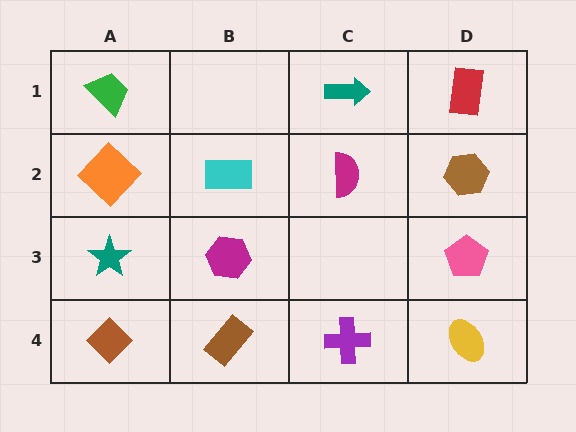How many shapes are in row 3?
3 shapes.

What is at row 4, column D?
A yellow ellipse.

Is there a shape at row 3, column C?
No, that cell is empty.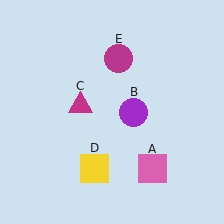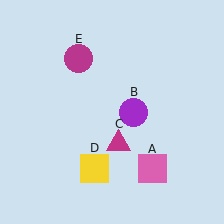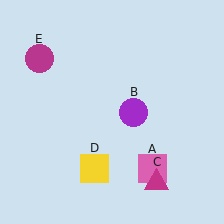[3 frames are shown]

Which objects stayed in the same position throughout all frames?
Pink square (object A) and purple circle (object B) and yellow square (object D) remained stationary.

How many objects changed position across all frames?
2 objects changed position: magenta triangle (object C), magenta circle (object E).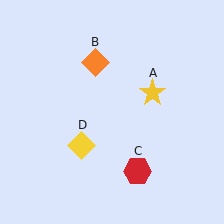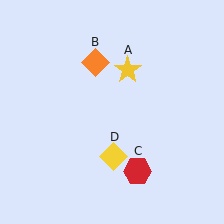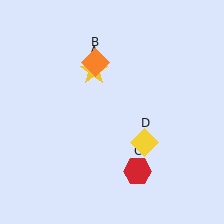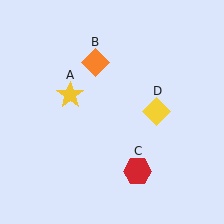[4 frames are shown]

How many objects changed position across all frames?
2 objects changed position: yellow star (object A), yellow diamond (object D).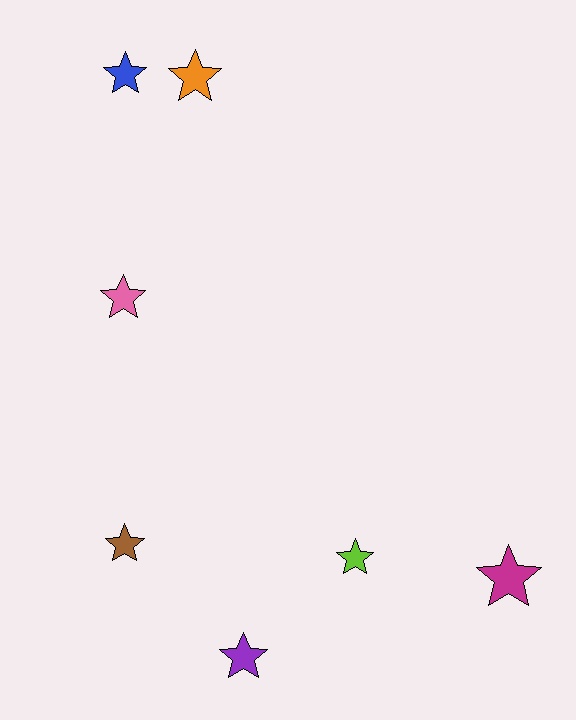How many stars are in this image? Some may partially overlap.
There are 7 stars.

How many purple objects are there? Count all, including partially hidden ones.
There is 1 purple object.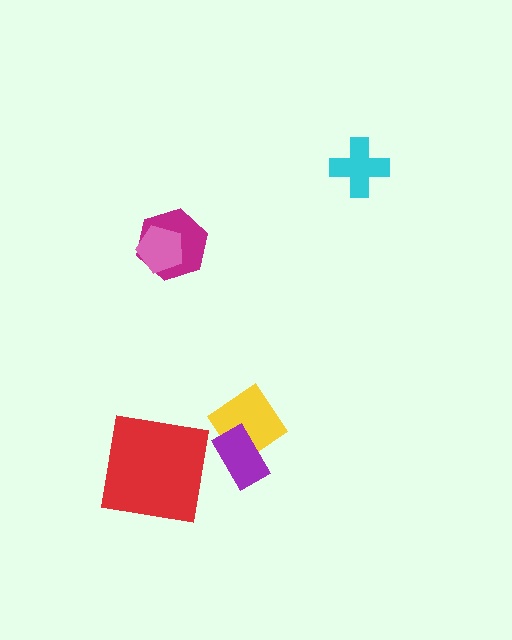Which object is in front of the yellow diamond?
The purple rectangle is in front of the yellow diamond.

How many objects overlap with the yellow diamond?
1 object overlaps with the yellow diamond.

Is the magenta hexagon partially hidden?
Yes, it is partially covered by another shape.